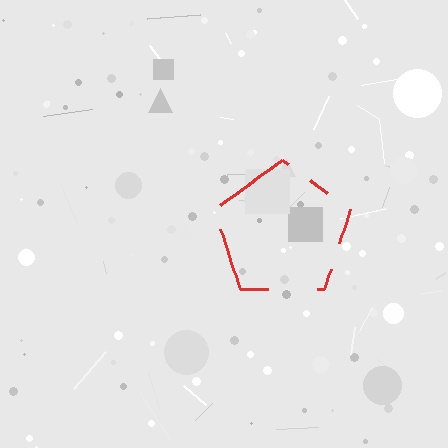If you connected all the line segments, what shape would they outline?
They would outline a pentagon.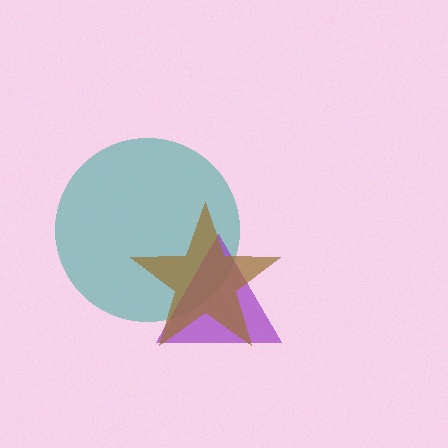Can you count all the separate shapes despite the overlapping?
Yes, there are 3 separate shapes.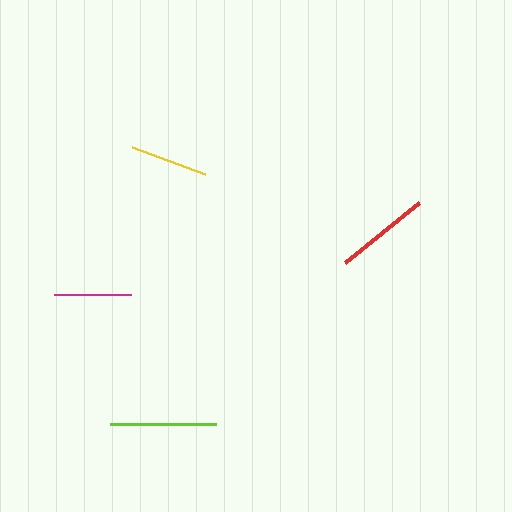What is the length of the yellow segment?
The yellow segment is approximately 78 pixels long.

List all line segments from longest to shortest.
From longest to shortest: lime, red, yellow, magenta.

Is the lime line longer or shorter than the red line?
The lime line is longer than the red line.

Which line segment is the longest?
The lime line is the longest at approximately 106 pixels.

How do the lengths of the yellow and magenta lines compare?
The yellow and magenta lines are approximately the same length.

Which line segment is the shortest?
The magenta line is the shortest at approximately 77 pixels.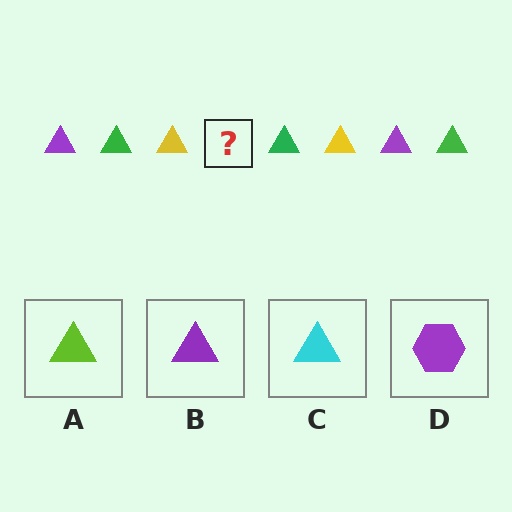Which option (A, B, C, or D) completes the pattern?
B.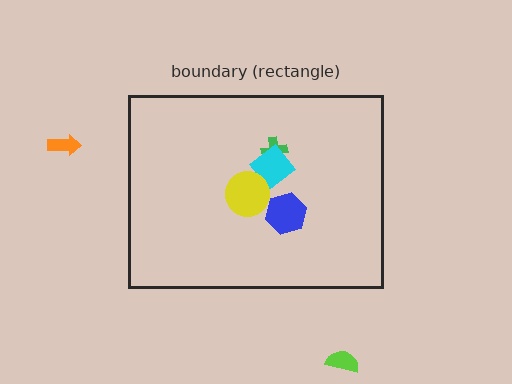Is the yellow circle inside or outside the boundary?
Inside.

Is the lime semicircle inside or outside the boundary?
Outside.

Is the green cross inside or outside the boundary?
Inside.